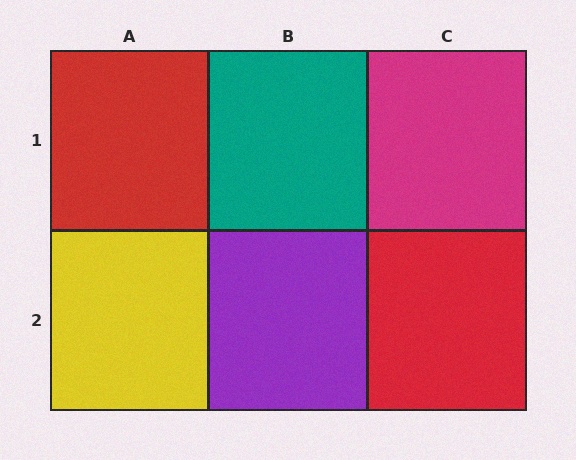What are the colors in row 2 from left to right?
Yellow, purple, red.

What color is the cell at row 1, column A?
Red.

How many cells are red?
2 cells are red.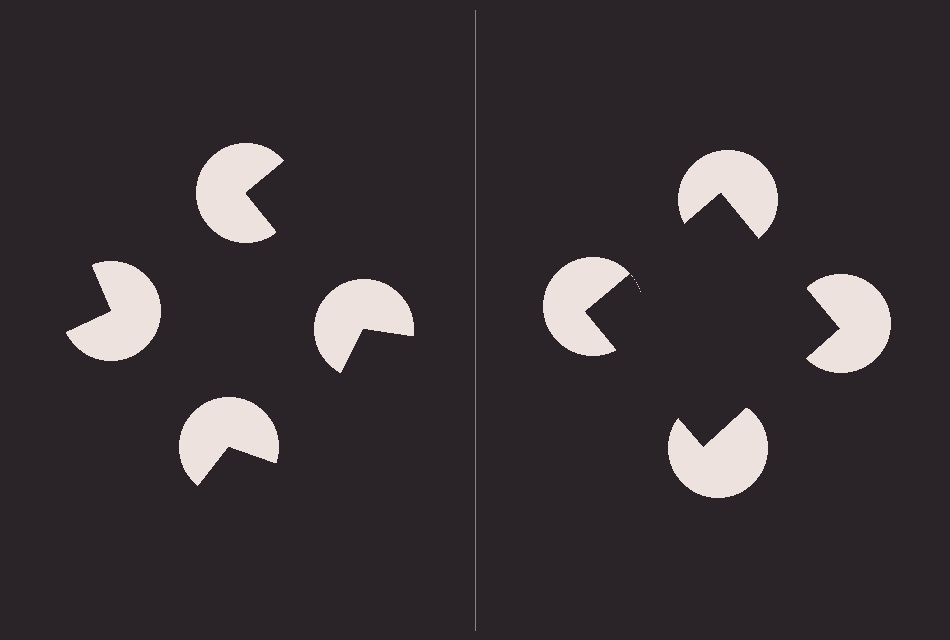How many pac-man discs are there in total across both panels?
8 — 4 on each side.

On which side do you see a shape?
An illusory square appears on the right side. On the left side the wedge cuts are rotated, so no coherent shape forms.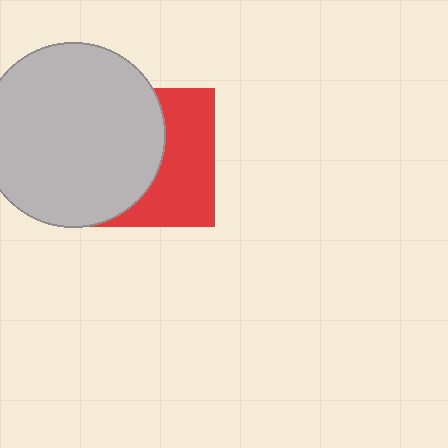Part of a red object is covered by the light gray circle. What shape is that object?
It is a square.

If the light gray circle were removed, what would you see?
You would see the complete red square.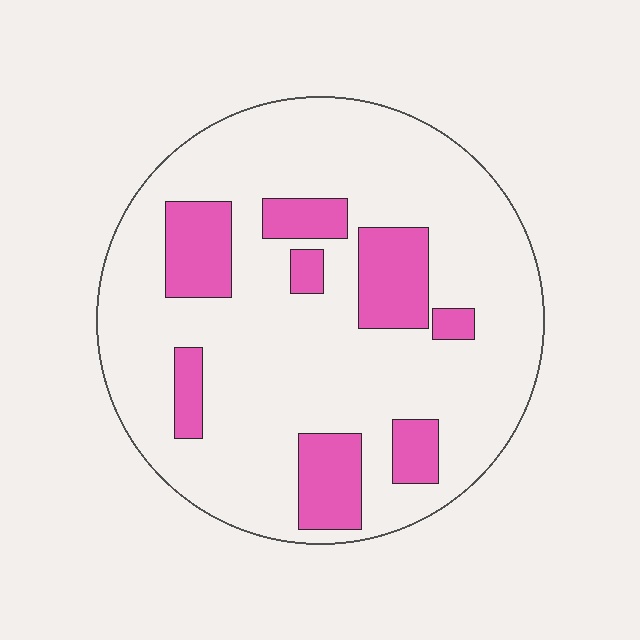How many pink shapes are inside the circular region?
8.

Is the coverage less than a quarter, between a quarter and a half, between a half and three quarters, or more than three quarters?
Less than a quarter.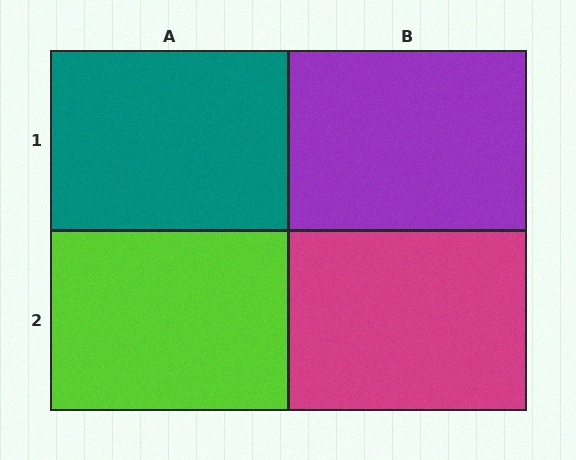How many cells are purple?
1 cell is purple.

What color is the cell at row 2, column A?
Lime.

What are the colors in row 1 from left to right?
Teal, purple.